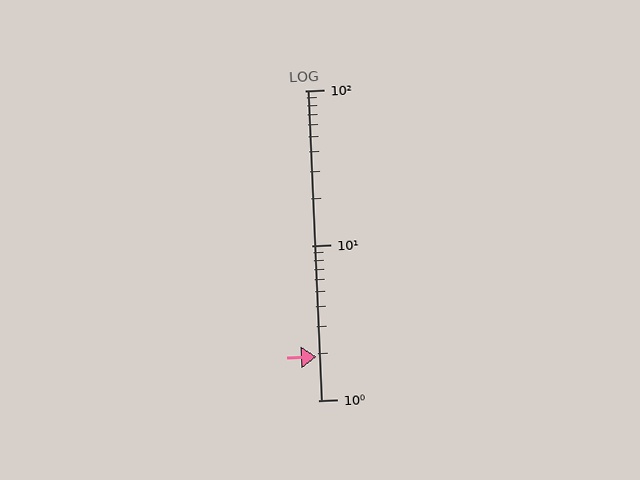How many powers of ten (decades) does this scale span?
The scale spans 2 decades, from 1 to 100.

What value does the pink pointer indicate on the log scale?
The pointer indicates approximately 1.9.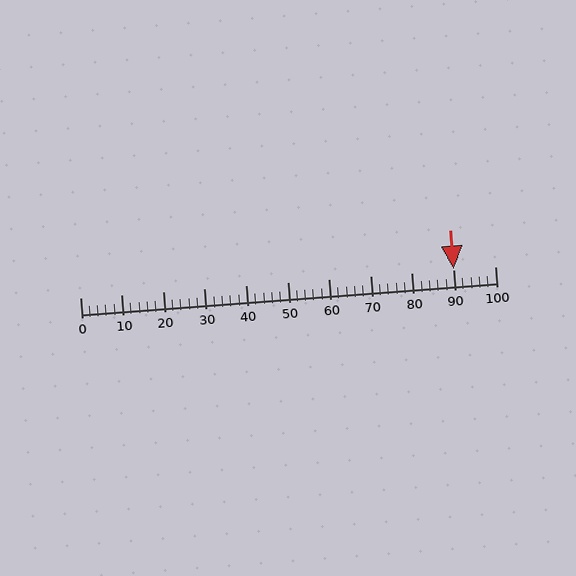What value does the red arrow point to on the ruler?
The red arrow points to approximately 90.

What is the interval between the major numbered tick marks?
The major tick marks are spaced 10 units apart.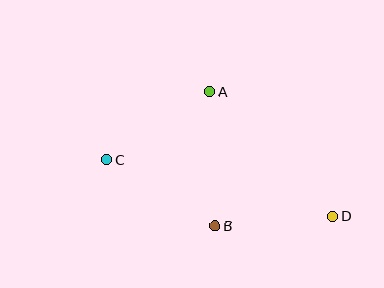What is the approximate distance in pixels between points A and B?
The distance between A and B is approximately 134 pixels.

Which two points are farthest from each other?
Points C and D are farthest from each other.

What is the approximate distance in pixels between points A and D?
The distance between A and D is approximately 175 pixels.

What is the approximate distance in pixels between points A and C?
The distance between A and C is approximately 124 pixels.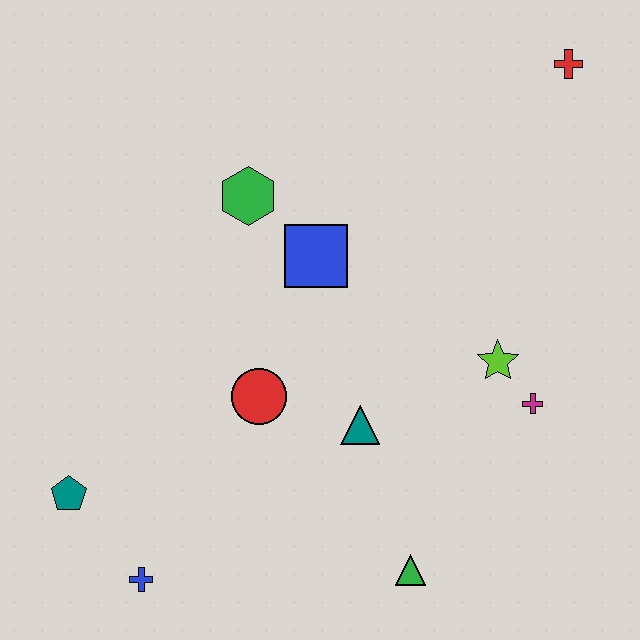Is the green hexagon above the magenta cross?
Yes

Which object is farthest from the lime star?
The teal pentagon is farthest from the lime star.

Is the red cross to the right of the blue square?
Yes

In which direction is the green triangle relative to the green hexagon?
The green triangle is below the green hexagon.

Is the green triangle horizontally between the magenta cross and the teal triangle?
Yes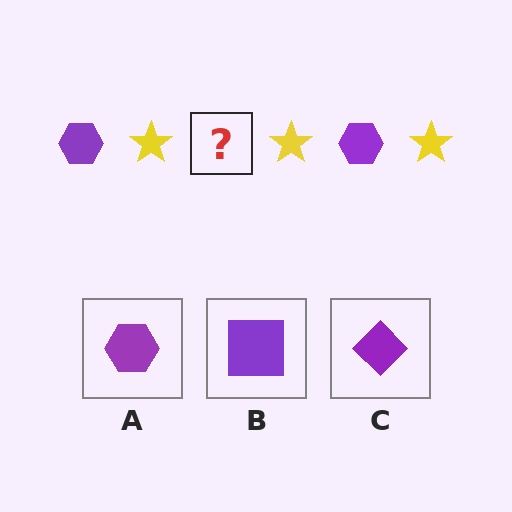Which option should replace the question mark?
Option A.